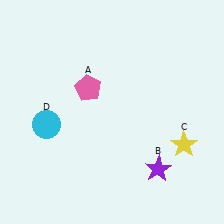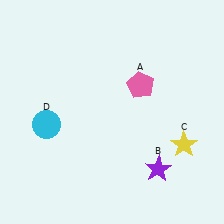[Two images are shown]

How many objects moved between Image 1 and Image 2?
1 object moved between the two images.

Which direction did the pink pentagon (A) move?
The pink pentagon (A) moved right.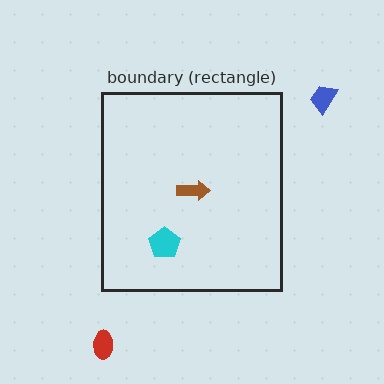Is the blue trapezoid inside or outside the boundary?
Outside.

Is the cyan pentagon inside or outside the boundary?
Inside.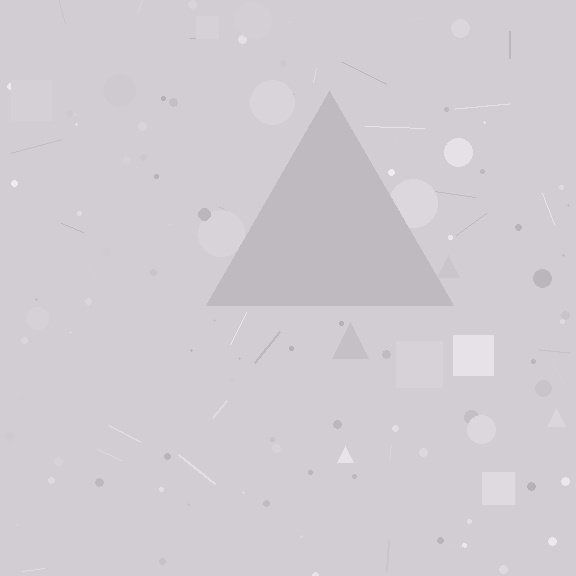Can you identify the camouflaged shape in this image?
The camouflaged shape is a triangle.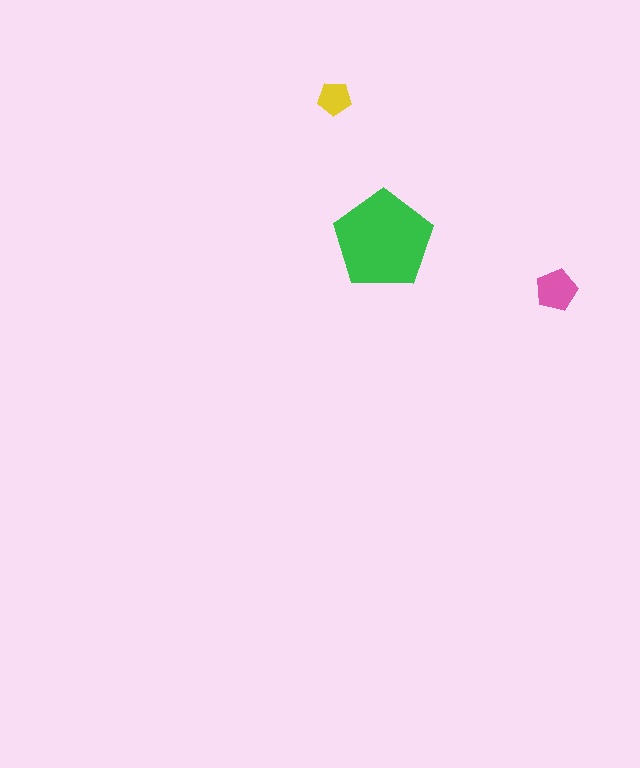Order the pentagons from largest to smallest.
the green one, the pink one, the yellow one.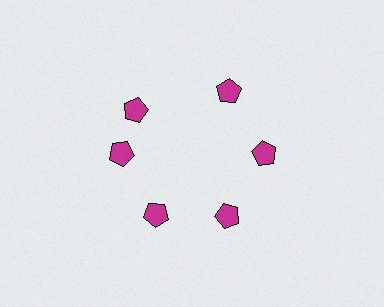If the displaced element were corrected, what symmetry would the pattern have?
It would have 6-fold rotational symmetry — the pattern would map onto itself every 60 degrees.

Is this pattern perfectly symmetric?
No. The 6 magenta pentagons are arranged in a ring, but one element near the 11 o'clock position is rotated out of alignment along the ring, breaking the 6-fold rotational symmetry.